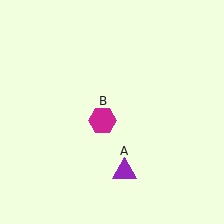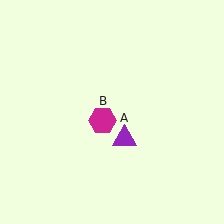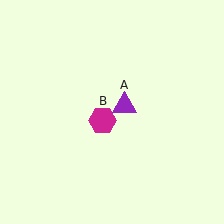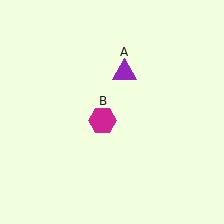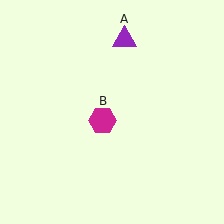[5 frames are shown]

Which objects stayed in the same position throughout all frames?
Magenta hexagon (object B) remained stationary.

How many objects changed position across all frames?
1 object changed position: purple triangle (object A).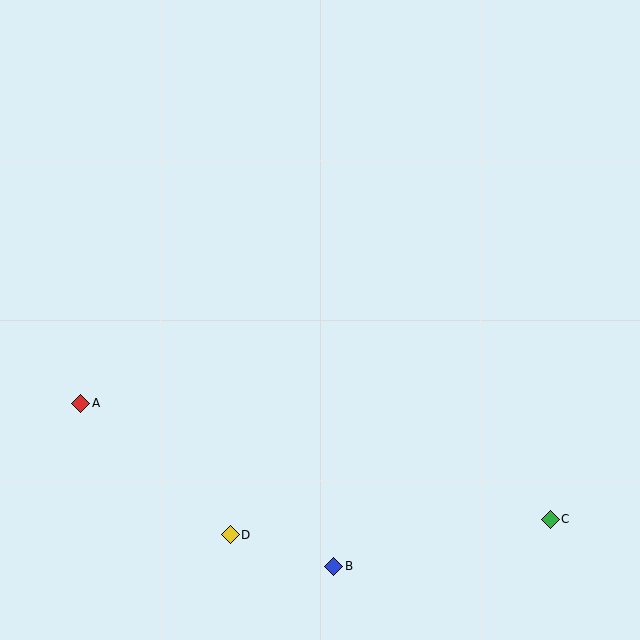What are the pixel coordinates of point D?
Point D is at (230, 535).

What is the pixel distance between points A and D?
The distance between A and D is 199 pixels.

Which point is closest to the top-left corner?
Point A is closest to the top-left corner.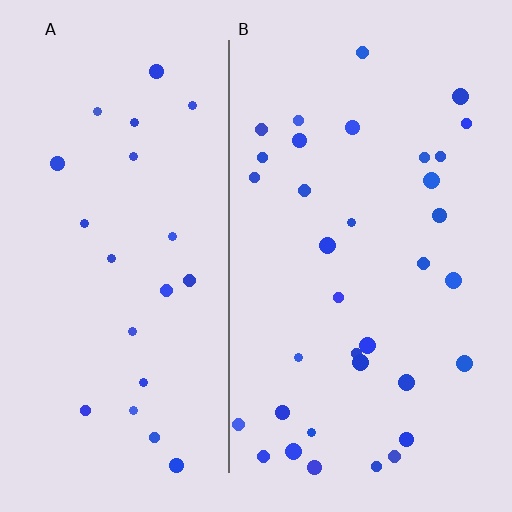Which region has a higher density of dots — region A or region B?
B (the right).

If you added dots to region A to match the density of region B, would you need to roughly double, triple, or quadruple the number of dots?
Approximately double.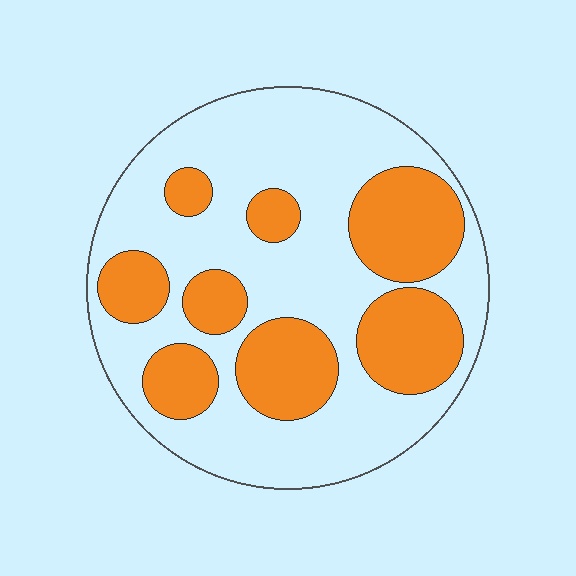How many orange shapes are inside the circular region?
8.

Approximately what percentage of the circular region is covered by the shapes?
Approximately 35%.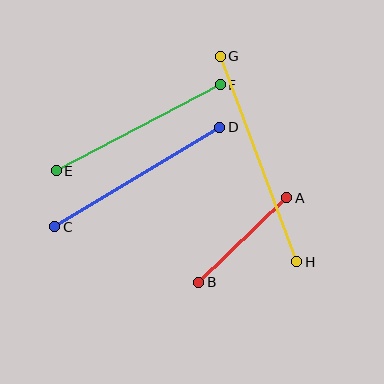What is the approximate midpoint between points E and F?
The midpoint is at approximately (138, 128) pixels.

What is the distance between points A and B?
The distance is approximately 122 pixels.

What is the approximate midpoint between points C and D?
The midpoint is at approximately (137, 177) pixels.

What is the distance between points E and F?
The distance is approximately 185 pixels.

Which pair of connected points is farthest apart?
Points G and H are farthest apart.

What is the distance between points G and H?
The distance is approximately 219 pixels.